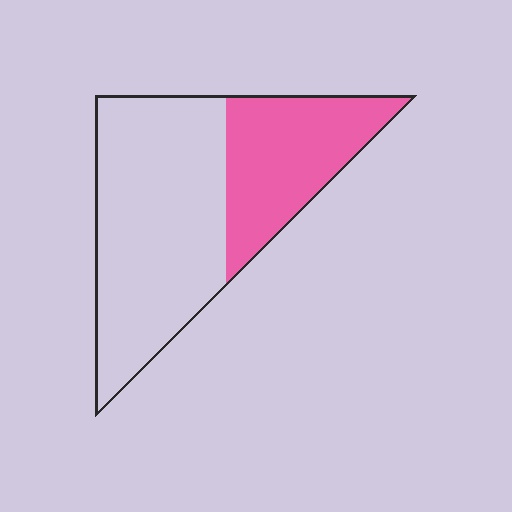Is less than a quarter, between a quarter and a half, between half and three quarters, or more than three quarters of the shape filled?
Between a quarter and a half.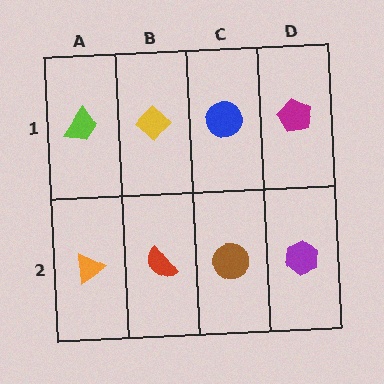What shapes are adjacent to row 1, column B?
A red semicircle (row 2, column B), a lime trapezoid (row 1, column A), a blue circle (row 1, column C).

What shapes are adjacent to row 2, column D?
A magenta pentagon (row 1, column D), a brown circle (row 2, column C).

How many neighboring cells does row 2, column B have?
3.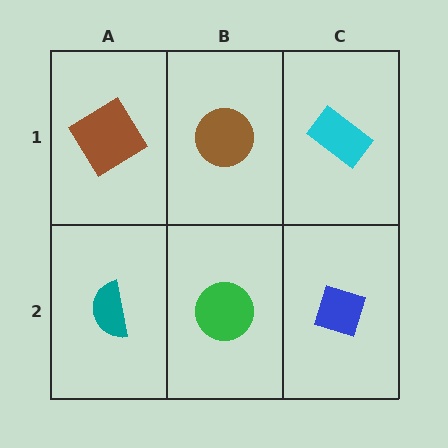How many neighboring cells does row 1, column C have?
2.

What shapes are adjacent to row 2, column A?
A brown diamond (row 1, column A), a green circle (row 2, column B).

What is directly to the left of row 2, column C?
A green circle.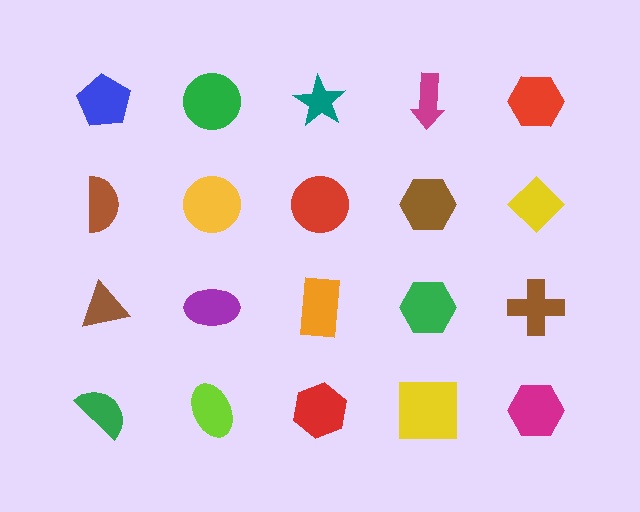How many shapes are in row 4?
5 shapes.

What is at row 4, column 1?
A green semicircle.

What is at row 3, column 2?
A purple ellipse.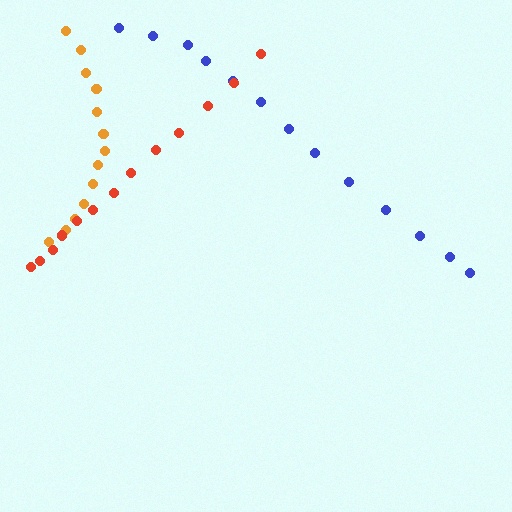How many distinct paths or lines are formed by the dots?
There are 3 distinct paths.